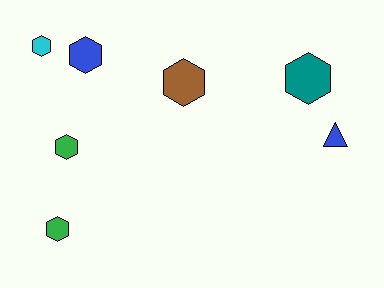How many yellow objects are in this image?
There are no yellow objects.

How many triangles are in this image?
There is 1 triangle.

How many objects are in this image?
There are 7 objects.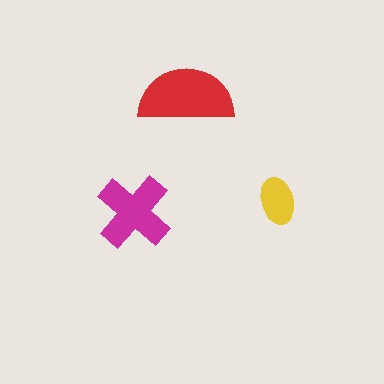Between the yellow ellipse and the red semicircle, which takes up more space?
The red semicircle.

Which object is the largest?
The red semicircle.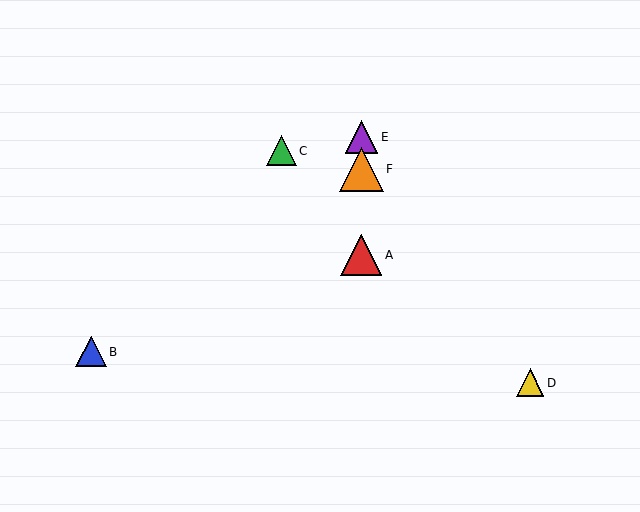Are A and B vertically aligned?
No, A is at x≈361 and B is at x≈91.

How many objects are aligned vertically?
3 objects (A, E, F) are aligned vertically.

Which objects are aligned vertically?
Objects A, E, F are aligned vertically.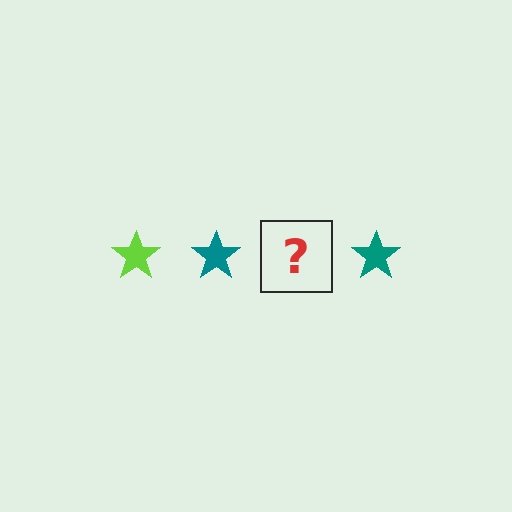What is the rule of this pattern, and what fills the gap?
The rule is that the pattern cycles through lime, teal stars. The gap should be filled with a lime star.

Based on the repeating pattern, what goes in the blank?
The blank should be a lime star.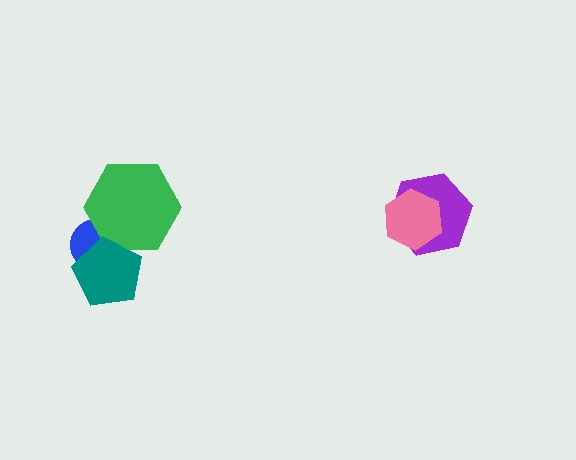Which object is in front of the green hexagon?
The teal pentagon is in front of the green hexagon.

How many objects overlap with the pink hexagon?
1 object overlaps with the pink hexagon.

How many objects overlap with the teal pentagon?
2 objects overlap with the teal pentagon.